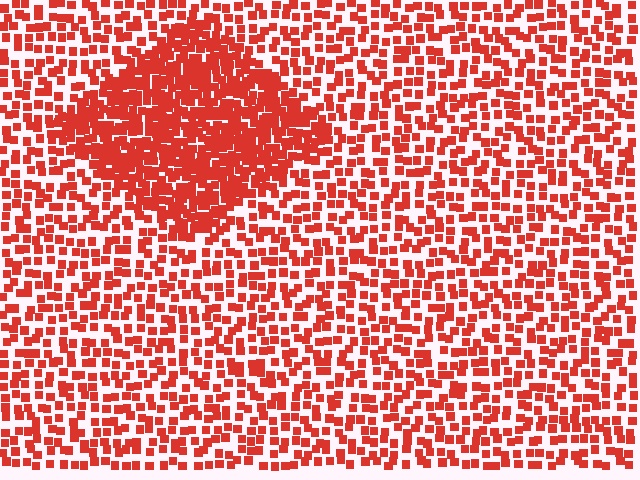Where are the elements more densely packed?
The elements are more densely packed inside the diamond boundary.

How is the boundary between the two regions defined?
The boundary is defined by a change in element density (approximately 2.2x ratio). All elements are the same color, size, and shape.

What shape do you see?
I see a diamond.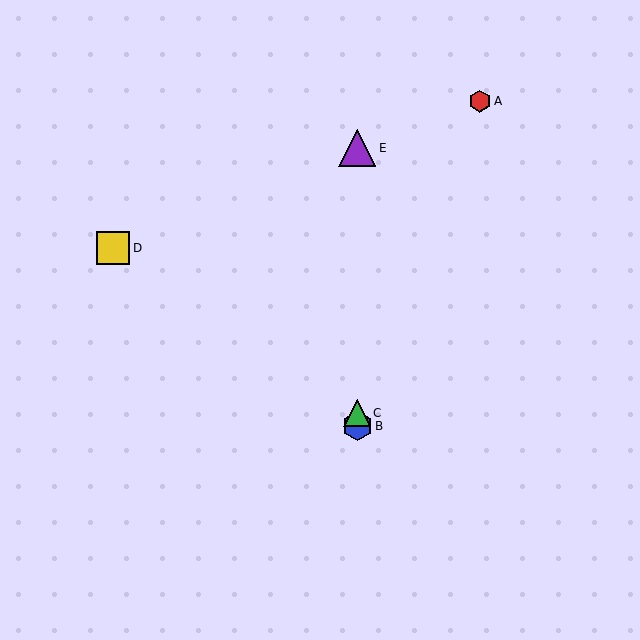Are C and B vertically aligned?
Yes, both are at x≈357.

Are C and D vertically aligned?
No, C is at x≈357 and D is at x≈113.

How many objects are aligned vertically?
3 objects (B, C, E) are aligned vertically.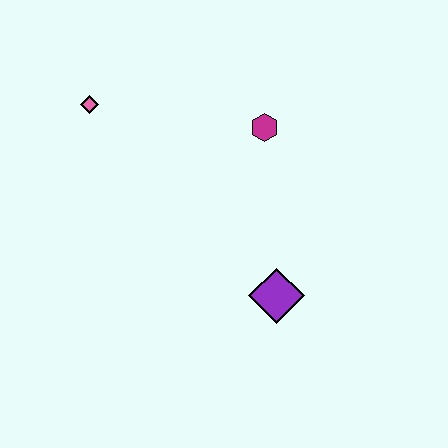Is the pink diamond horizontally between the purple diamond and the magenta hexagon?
No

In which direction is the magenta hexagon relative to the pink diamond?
The magenta hexagon is to the right of the pink diamond.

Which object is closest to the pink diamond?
The magenta hexagon is closest to the pink diamond.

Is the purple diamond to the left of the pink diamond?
No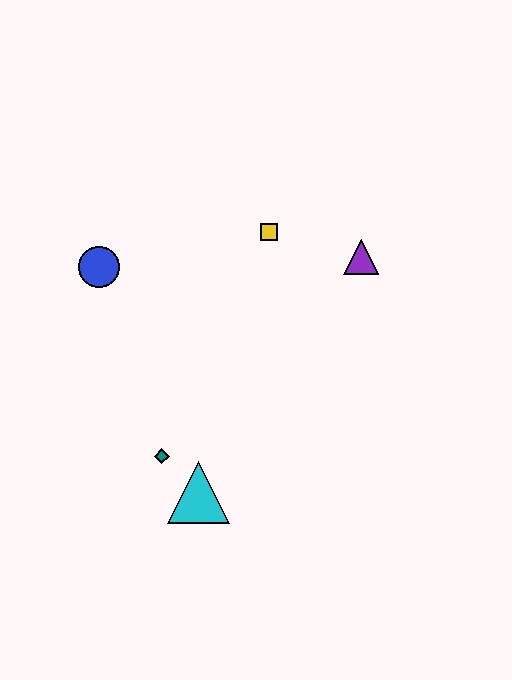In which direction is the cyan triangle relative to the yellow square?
The cyan triangle is below the yellow square.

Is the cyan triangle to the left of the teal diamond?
No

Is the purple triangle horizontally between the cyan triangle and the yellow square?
No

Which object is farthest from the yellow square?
The cyan triangle is farthest from the yellow square.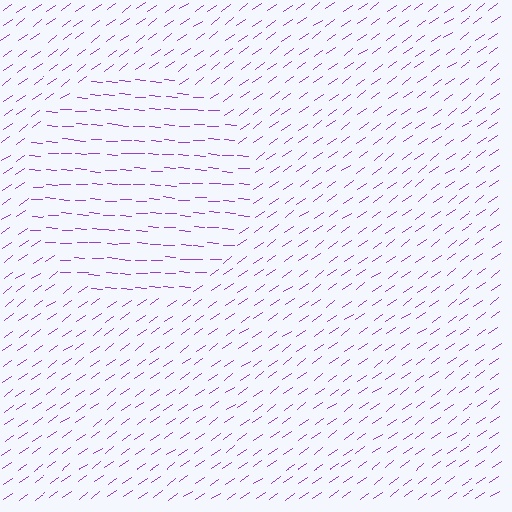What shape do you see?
I see a circle.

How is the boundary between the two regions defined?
The boundary is defined purely by a change in line orientation (approximately 39 degrees difference). All lines are the same color and thickness.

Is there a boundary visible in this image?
Yes, there is a texture boundary formed by a change in line orientation.